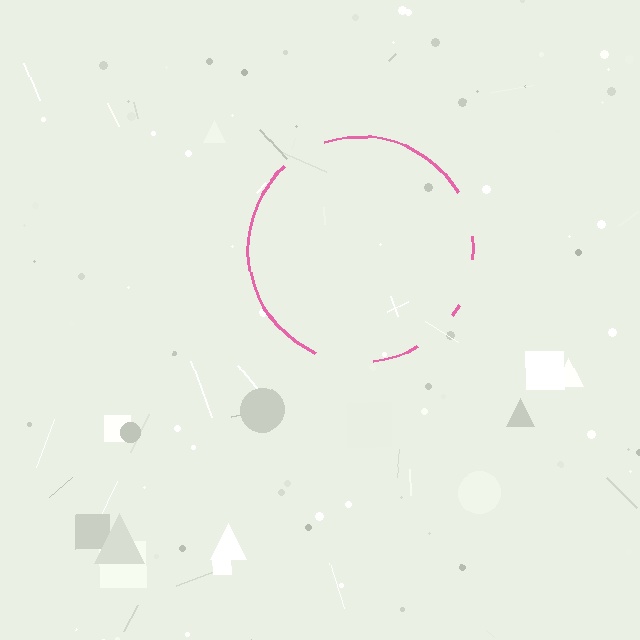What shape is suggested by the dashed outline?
The dashed outline suggests a circle.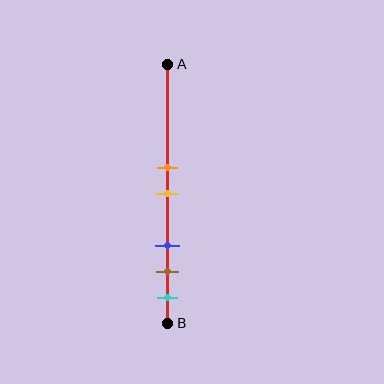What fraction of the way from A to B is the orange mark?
The orange mark is approximately 40% (0.4) of the way from A to B.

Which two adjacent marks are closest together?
The orange and yellow marks are the closest adjacent pair.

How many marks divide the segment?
There are 5 marks dividing the segment.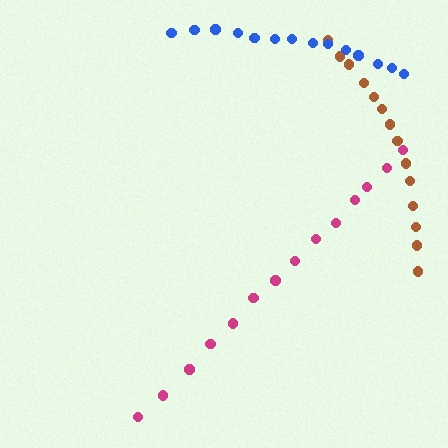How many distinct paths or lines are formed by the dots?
There are 3 distinct paths.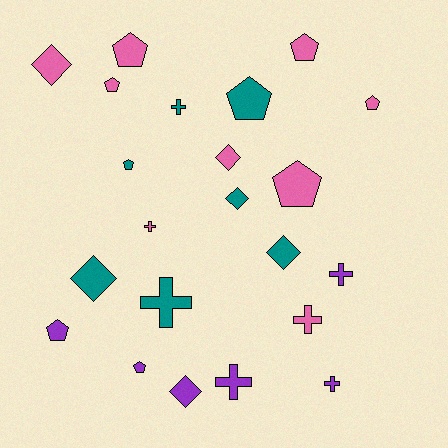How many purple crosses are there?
There are 3 purple crosses.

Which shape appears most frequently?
Pentagon, with 9 objects.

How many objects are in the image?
There are 22 objects.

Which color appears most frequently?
Pink, with 9 objects.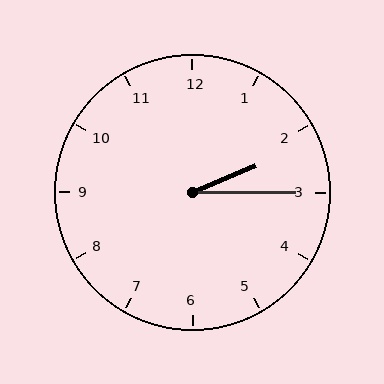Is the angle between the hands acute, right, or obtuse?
It is acute.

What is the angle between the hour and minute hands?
Approximately 22 degrees.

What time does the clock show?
2:15.